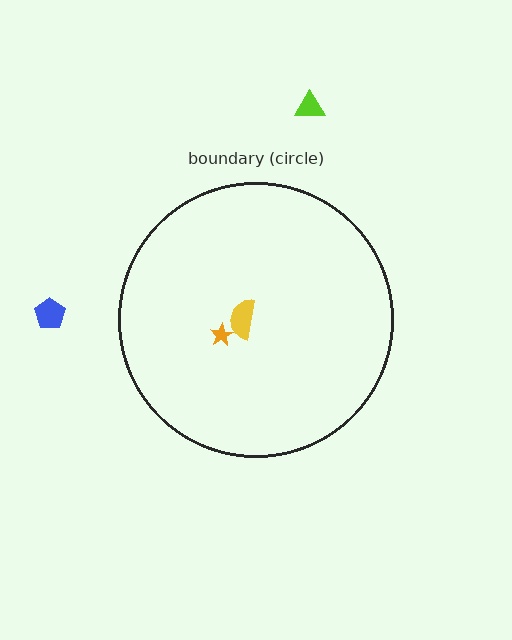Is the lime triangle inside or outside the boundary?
Outside.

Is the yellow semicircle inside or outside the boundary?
Inside.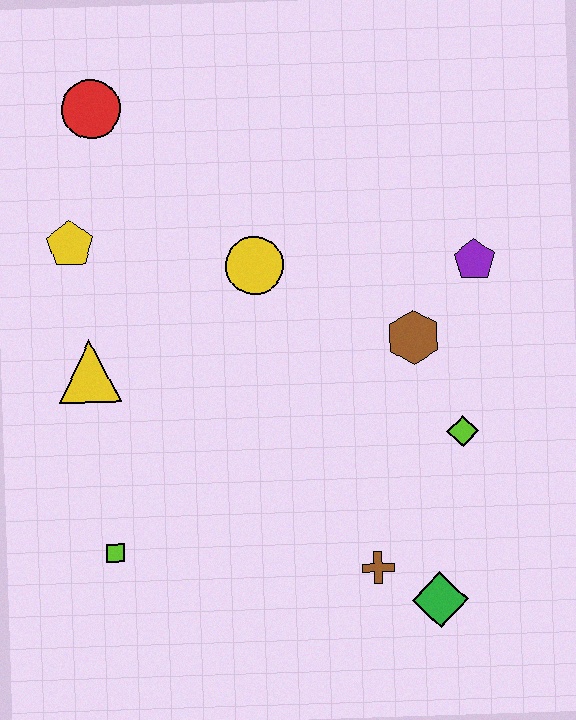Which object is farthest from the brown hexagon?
The red circle is farthest from the brown hexagon.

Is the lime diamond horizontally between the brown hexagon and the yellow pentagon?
No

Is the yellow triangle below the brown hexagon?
Yes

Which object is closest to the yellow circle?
The brown hexagon is closest to the yellow circle.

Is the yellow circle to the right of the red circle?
Yes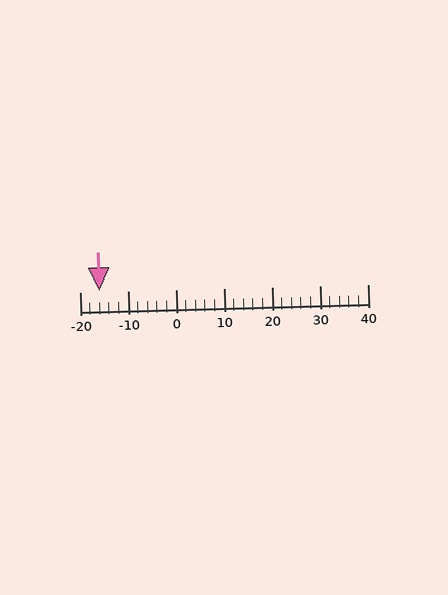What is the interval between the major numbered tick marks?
The major tick marks are spaced 10 units apart.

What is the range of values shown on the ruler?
The ruler shows values from -20 to 40.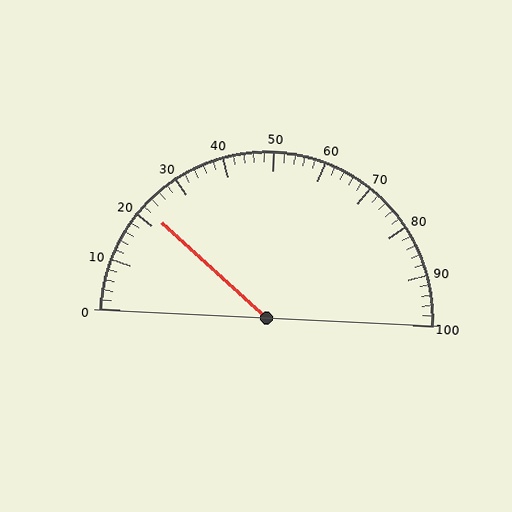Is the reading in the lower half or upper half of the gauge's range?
The reading is in the lower half of the range (0 to 100).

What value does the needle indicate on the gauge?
The needle indicates approximately 22.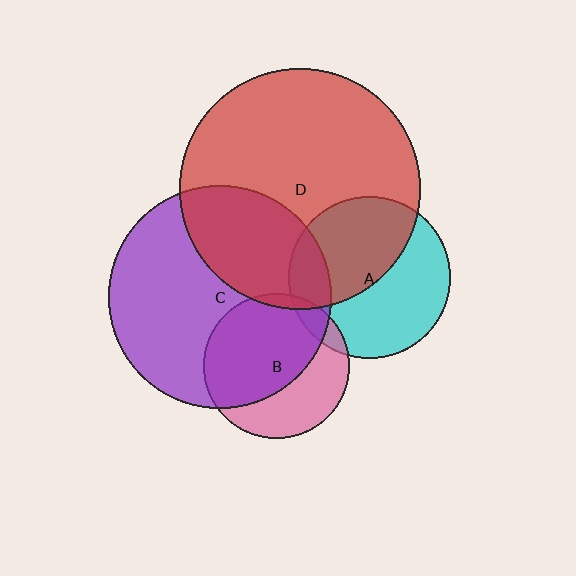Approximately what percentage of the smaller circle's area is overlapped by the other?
Approximately 50%.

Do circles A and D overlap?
Yes.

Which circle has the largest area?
Circle D (red).